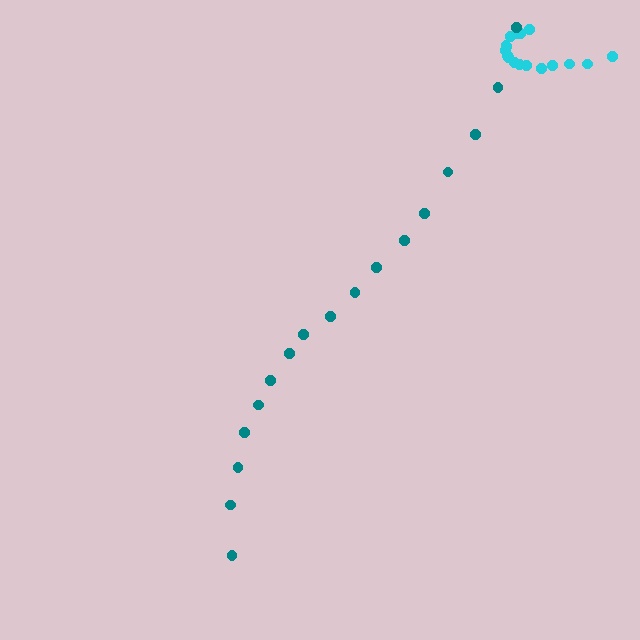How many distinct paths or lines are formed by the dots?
There are 2 distinct paths.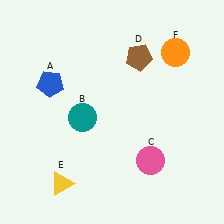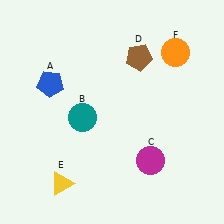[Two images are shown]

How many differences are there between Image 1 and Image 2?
There is 1 difference between the two images.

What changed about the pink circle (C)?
In Image 1, C is pink. In Image 2, it changed to magenta.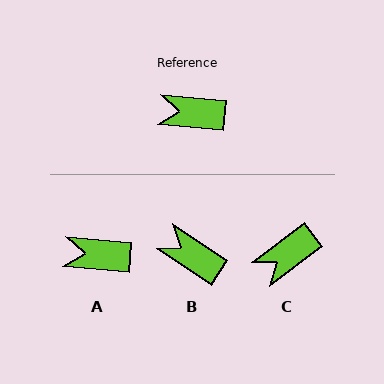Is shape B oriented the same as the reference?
No, it is off by about 29 degrees.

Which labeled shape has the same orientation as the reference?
A.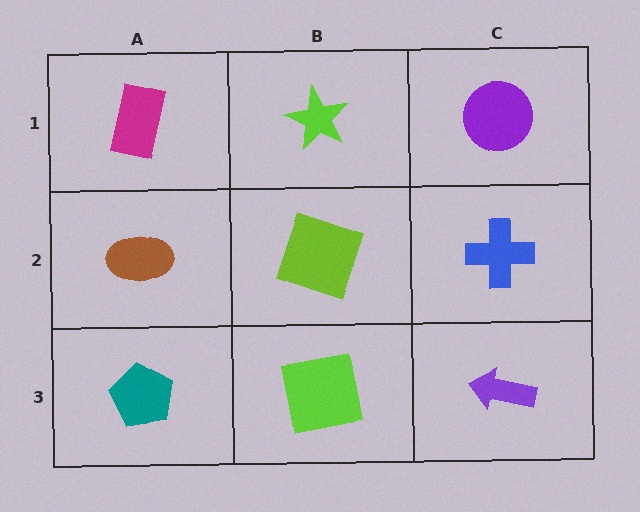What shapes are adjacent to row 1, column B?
A lime square (row 2, column B), a magenta rectangle (row 1, column A), a purple circle (row 1, column C).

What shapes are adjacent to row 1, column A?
A brown ellipse (row 2, column A), a lime star (row 1, column B).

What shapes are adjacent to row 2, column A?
A magenta rectangle (row 1, column A), a teal pentagon (row 3, column A), a lime square (row 2, column B).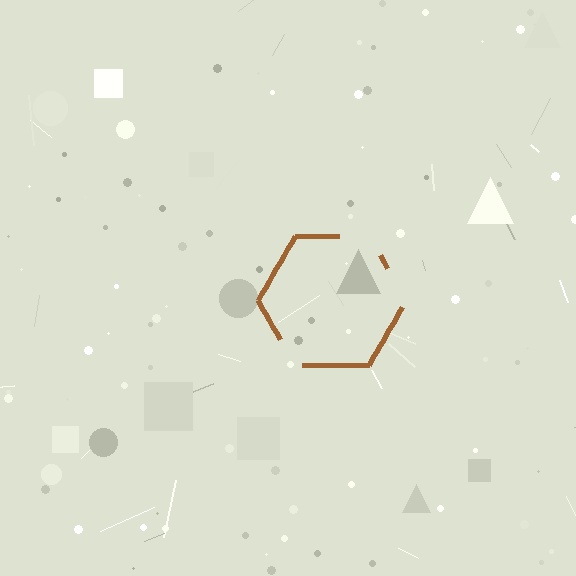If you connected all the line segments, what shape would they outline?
They would outline a hexagon.